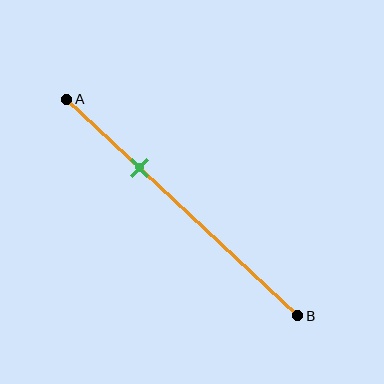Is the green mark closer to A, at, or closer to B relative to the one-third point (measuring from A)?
The green mark is approximately at the one-third point of segment AB.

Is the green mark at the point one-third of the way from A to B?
Yes, the mark is approximately at the one-third point.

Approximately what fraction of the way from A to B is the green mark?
The green mark is approximately 30% of the way from A to B.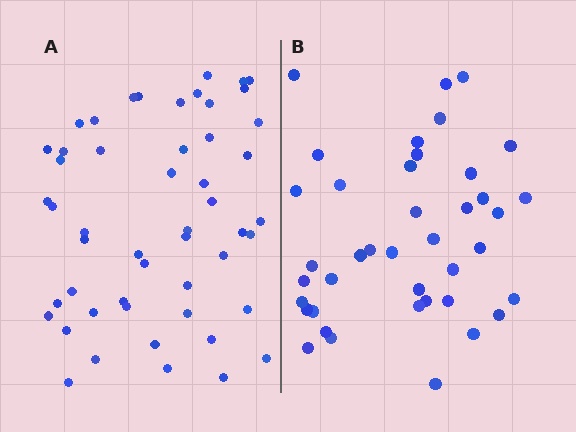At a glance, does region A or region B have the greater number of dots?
Region A (the left region) has more dots.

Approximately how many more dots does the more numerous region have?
Region A has roughly 12 or so more dots than region B.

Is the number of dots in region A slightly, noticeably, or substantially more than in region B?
Region A has noticeably more, but not dramatically so. The ratio is roughly 1.3 to 1.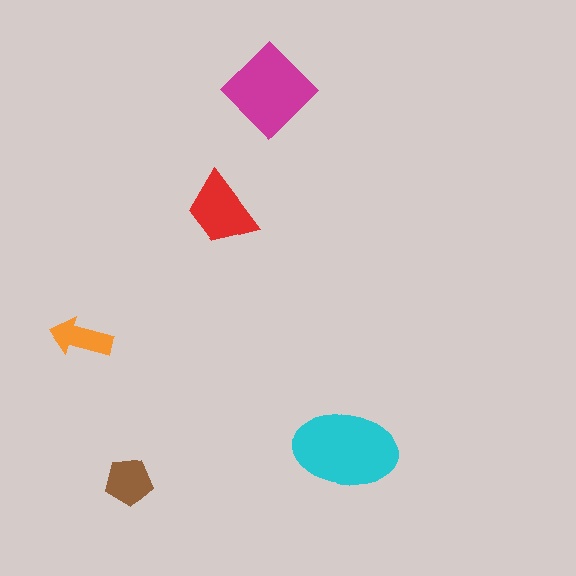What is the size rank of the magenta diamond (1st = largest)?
2nd.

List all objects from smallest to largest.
The orange arrow, the brown pentagon, the red trapezoid, the magenta diamond, the cyan ellipse.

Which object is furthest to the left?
The orange arrow is leftmost.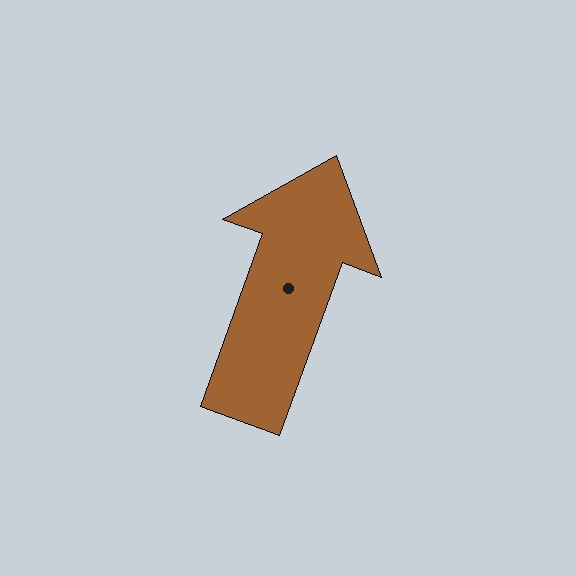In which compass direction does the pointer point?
North.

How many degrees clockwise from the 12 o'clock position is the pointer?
Approximately 20 degrees.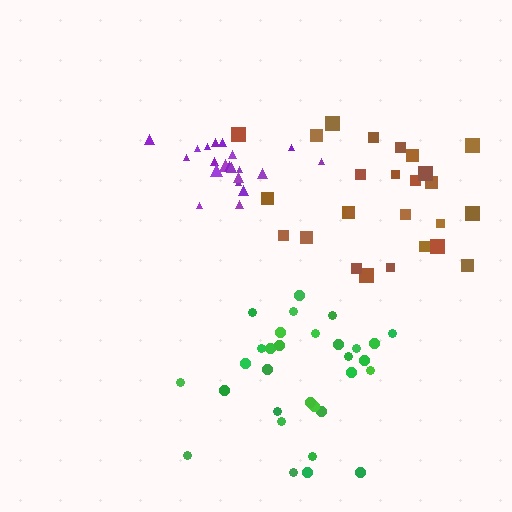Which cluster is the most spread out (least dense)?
Green.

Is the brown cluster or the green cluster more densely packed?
Brown.